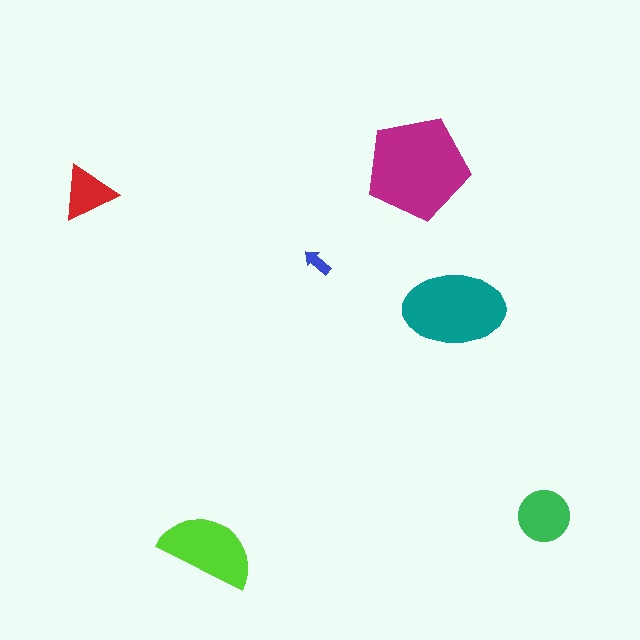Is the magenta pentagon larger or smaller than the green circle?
Larger.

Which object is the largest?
The magenta pentagon.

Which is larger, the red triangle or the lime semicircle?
The lime semicircle.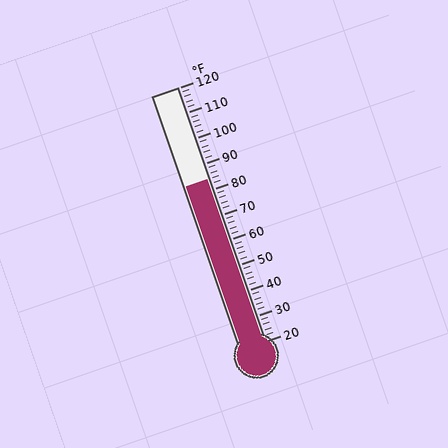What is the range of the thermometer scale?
The thermometer scale ranges from 20°F to 120°F.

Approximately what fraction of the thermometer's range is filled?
The thermometer is filled to approximately 65% of its range.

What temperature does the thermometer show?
The thermometer shows approximately 84°F.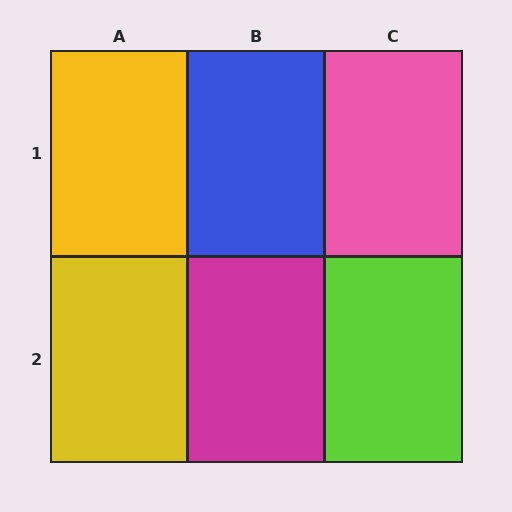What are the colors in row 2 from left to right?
Yellow, magenta, lime.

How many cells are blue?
1 cell is blue.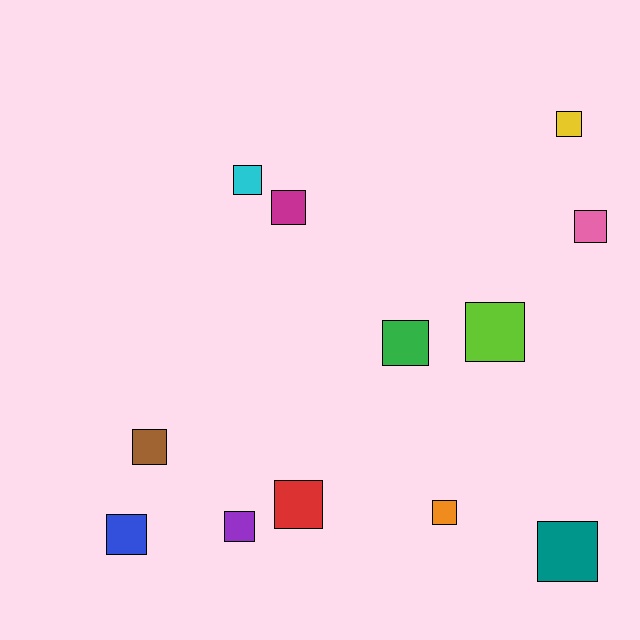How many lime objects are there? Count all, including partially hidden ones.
There is 1 lime object.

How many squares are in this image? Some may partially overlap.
There are 12 squares.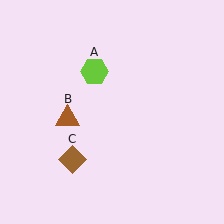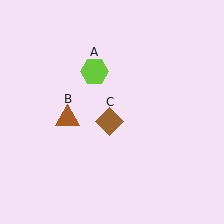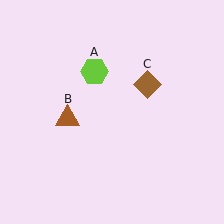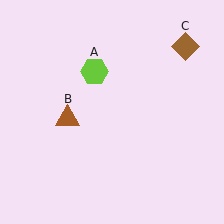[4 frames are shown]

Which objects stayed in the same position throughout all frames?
Lime hexagon (object A) and brown triangle (object B) remained stationary.